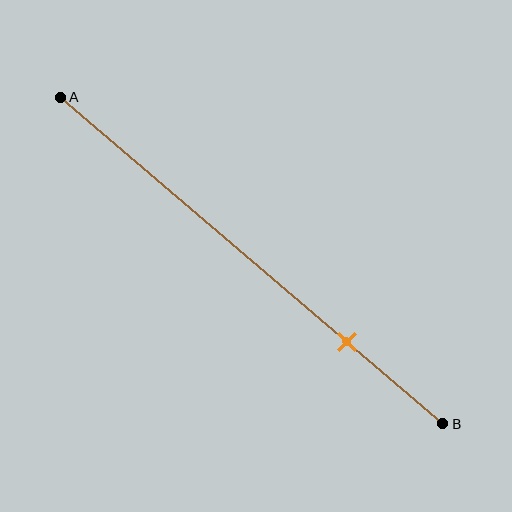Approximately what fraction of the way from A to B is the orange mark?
The orange mark is approximately 75% of the way from A to B.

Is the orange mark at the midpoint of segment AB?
No, the mark is at about 75% from A, not at the 50% midpoint.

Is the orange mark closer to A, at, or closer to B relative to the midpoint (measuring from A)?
The orange mark is closer to point B than the midpoint of segment AB.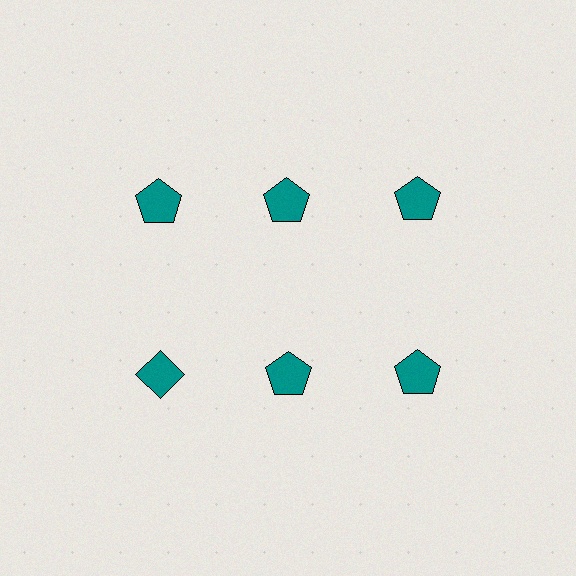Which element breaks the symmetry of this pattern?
The teal diamond in the second row, leftmost column breaks the symmetry. All other shapes are teal pentagons.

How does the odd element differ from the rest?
It has a different shape: diamond instead of pentagon.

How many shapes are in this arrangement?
There are 6 shapes arranged in a grid pattern.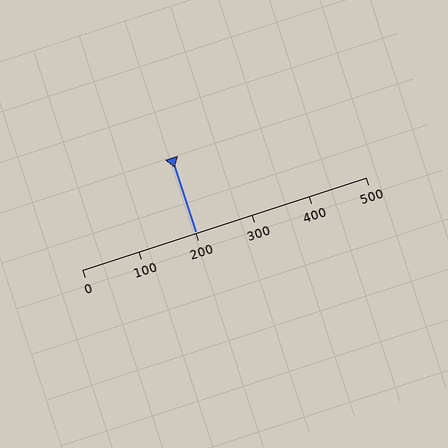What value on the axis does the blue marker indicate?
The marker indicates approximately 200.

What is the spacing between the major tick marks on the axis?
The major ticks are spaced 100 apart.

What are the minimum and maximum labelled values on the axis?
The axis runs from 0 to 500.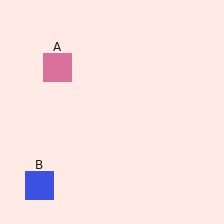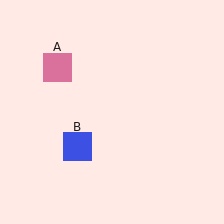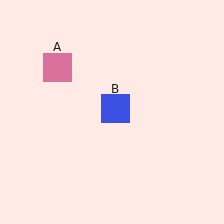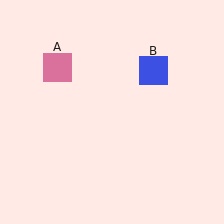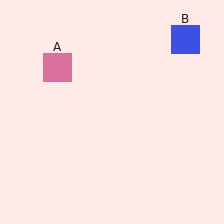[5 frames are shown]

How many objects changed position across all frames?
1 object changed position: blue square (object B).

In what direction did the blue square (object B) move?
The blue square (object B) moved up and to the right.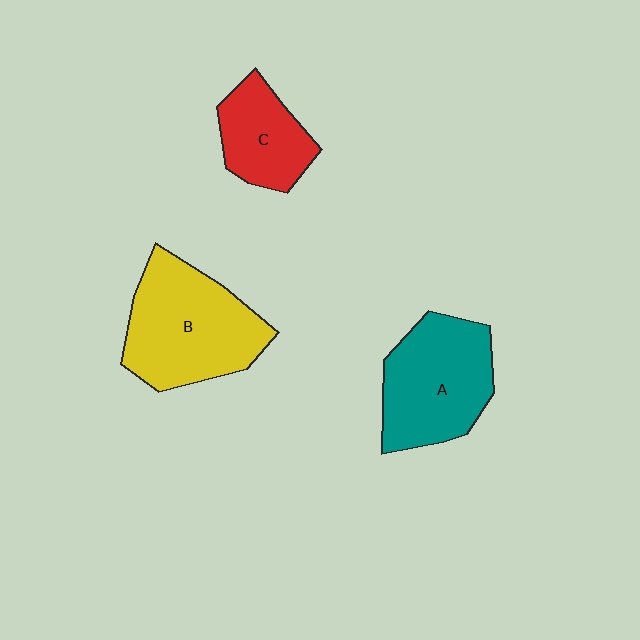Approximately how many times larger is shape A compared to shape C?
Approximately 1.6 times.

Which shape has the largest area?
Shape B (yellow).